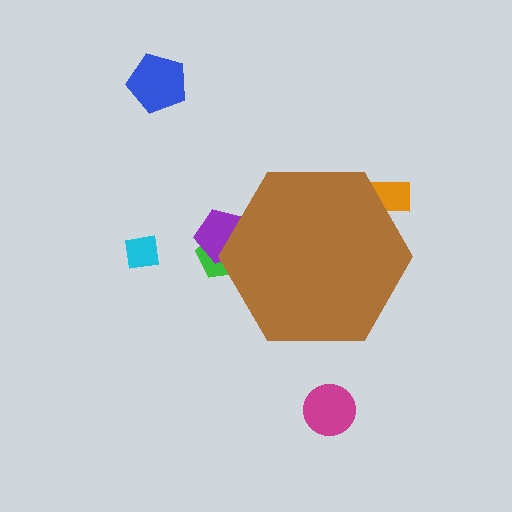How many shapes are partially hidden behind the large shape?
3 shapes are partially hidden.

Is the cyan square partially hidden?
No, the cyan square is fully visible.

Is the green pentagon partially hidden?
Yes, the green pentagon is partially hidden behind the brown hexagon.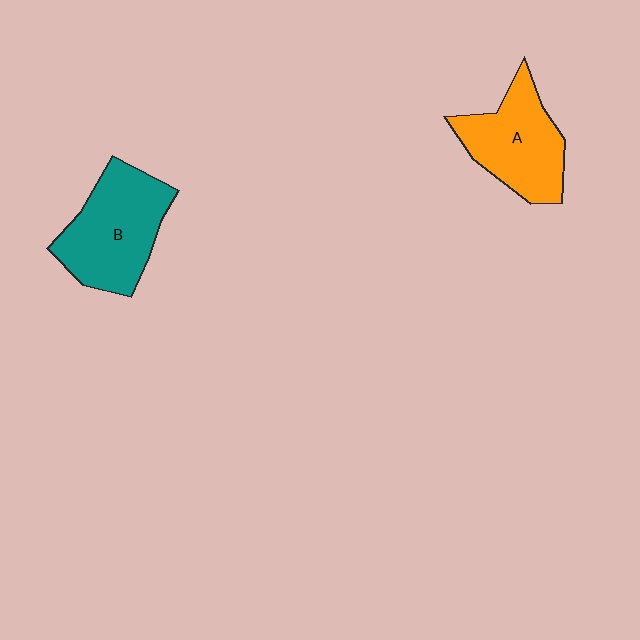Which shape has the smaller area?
Shape A (orange).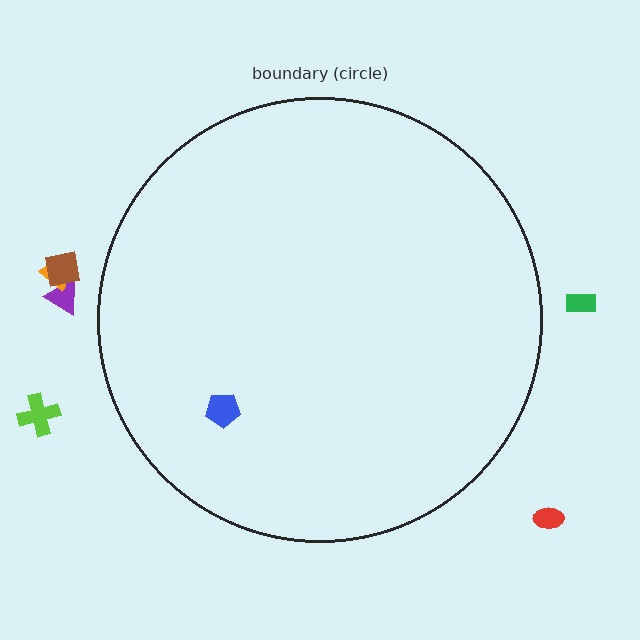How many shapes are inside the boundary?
1 inside, 6 outside.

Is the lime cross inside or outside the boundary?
Outside.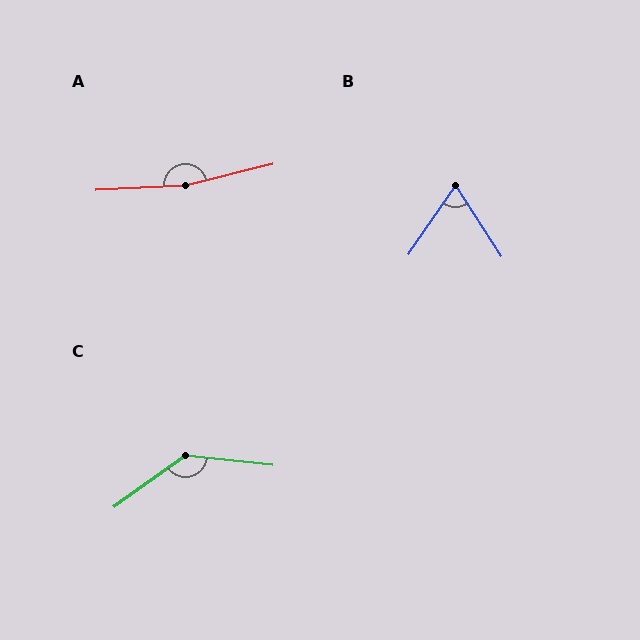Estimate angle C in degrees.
Approximately 138 degrees.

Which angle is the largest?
A, at approximately 169 degrees.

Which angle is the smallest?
B, at approximately 67 degrees.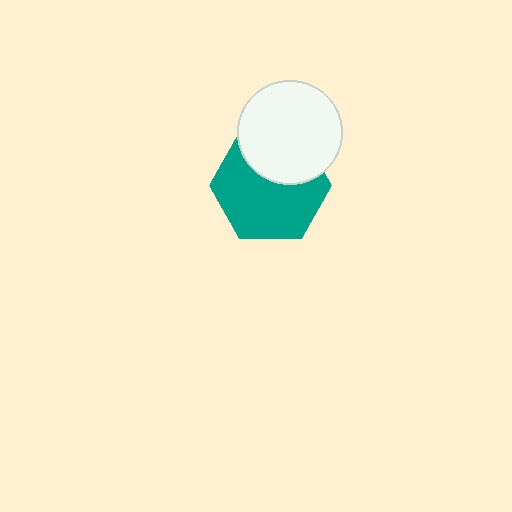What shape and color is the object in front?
The object in front is a white circle.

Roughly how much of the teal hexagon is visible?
Most of it is visible (roughly 65%).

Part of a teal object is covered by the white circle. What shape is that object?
It is a hexagon.